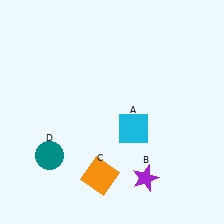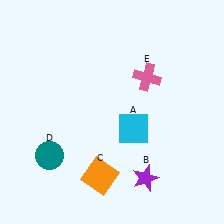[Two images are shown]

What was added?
A pink cross (E) was added in Image 2.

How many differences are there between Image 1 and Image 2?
There is 1 difference between the two images.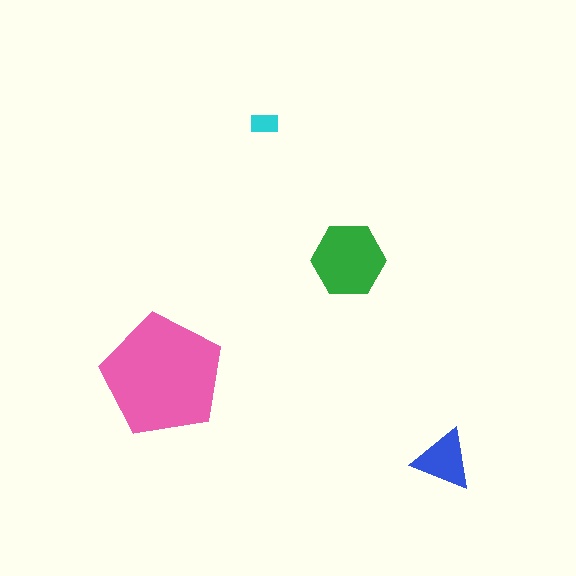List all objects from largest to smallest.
The pink pentagon, the green hexagon, the blue triangle, the cyan rectangle.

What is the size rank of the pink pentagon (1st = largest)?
1st.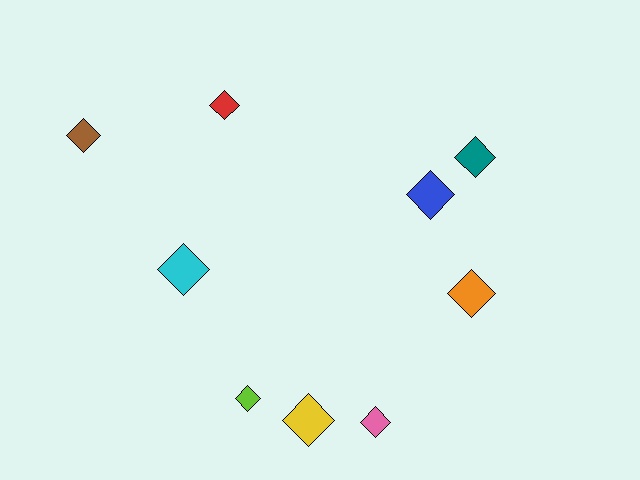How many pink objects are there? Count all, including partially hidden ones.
There is 1 pink object.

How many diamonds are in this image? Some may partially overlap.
There are 9 diamonds.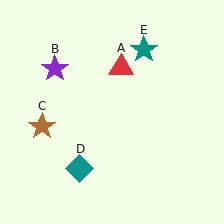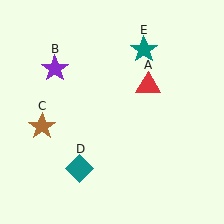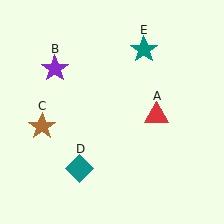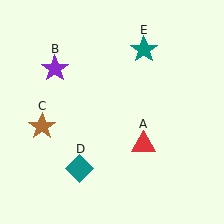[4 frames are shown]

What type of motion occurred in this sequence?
The red triangle (object A) rotated clockwise around the center of the scene.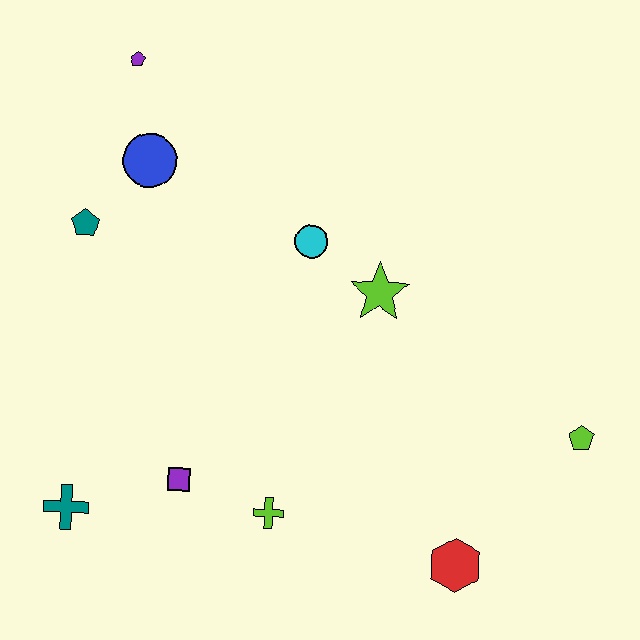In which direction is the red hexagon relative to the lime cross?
The red hexagon is to the right of the lime cross.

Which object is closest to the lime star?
The cyan circle is closest to the lime star.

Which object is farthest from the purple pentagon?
The red hexagon is farthest from the purple pentagon.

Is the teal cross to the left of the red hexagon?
Yes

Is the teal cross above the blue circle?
No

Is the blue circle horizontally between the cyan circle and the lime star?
No